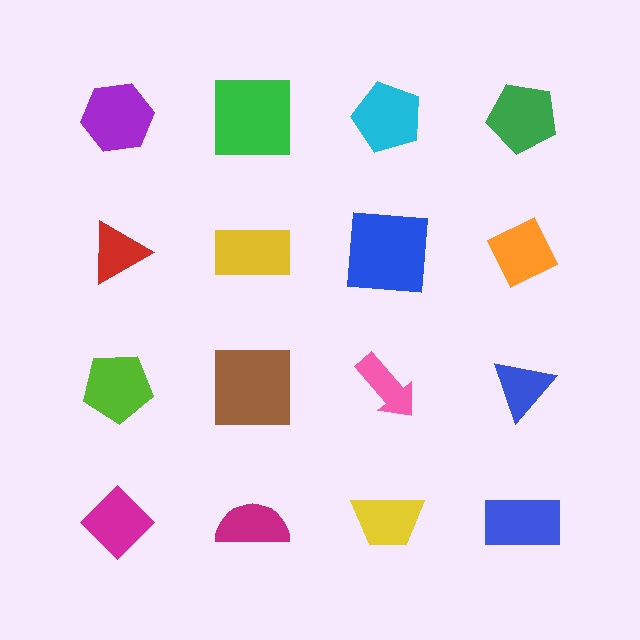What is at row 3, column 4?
A blue triangle.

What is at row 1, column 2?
A green square.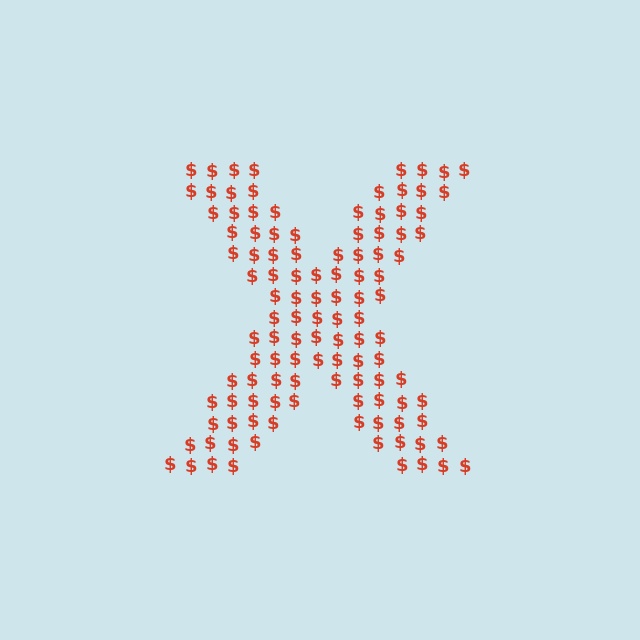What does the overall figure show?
The overall figure shows the letter X.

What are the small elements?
The small elements are dollar signs.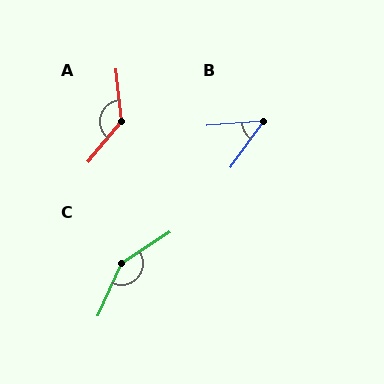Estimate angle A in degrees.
Approximately 134 degrees.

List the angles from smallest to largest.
B (50°), A (134°), C (147°).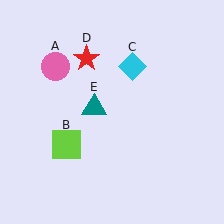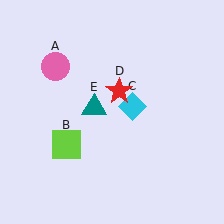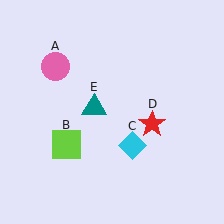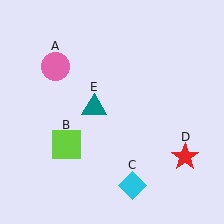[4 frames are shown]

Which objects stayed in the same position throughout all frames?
Pink circle (object A) and lime square (object B) and teal triangle (object E) remained stationary.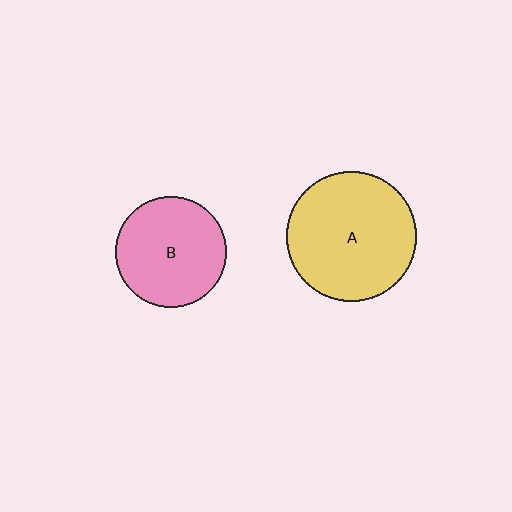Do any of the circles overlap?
No, none of the circles overlap.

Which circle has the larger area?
Circle A (yellow).